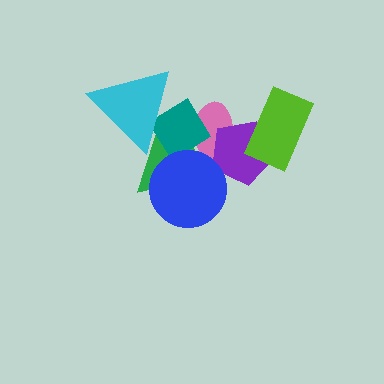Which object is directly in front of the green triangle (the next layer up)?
The teal diamond is directly in front of the green triangle.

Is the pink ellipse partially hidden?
Yes, it is partially covered by another shape.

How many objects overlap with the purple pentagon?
3 objects overlap with the purple pentagon.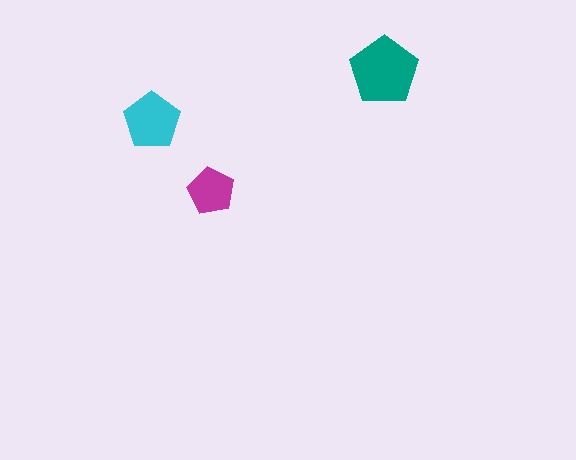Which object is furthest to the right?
The teal pentagon is rightmost.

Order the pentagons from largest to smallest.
the teal one, the cyan one, the magenta one.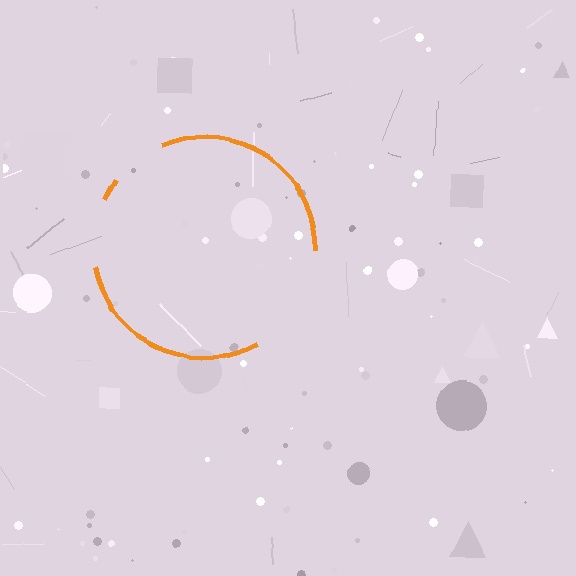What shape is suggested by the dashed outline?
The dashed outline suggests a circle.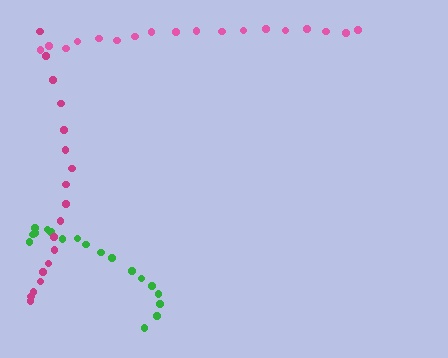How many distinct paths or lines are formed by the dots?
There are 3 distinct paths.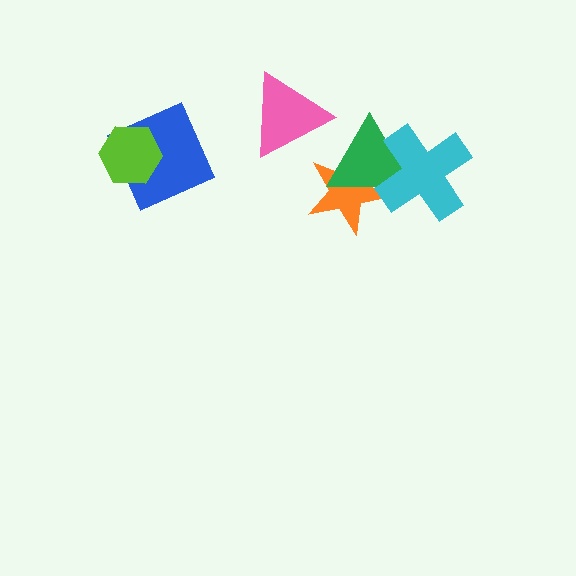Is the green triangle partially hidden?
Yes, it is partially covered by another shape.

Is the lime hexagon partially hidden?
No, no other shape covers it.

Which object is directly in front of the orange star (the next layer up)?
The green triangle is directly in front of the orange star.